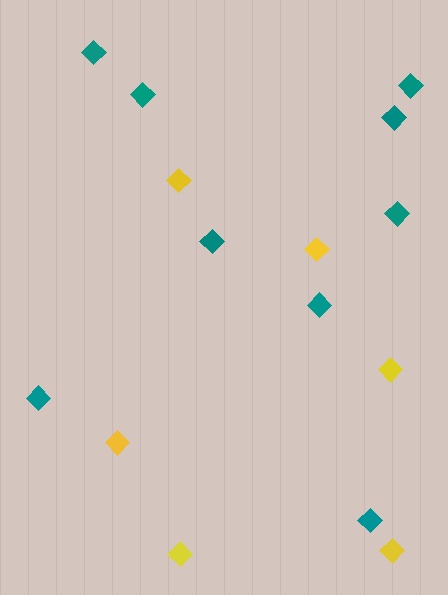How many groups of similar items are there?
There are 2 groups: one group of yellow diamonds (6) and one group of teal diamonds (9).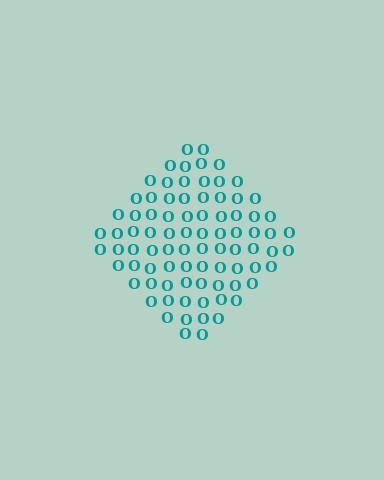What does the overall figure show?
The overall figure shows a diamond.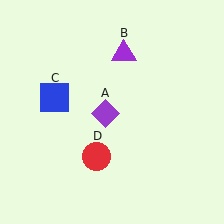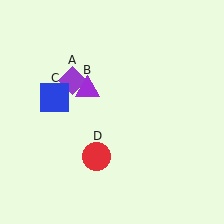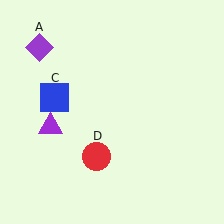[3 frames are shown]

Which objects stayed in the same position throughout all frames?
Blue square (object C) and red circle (object D) remained stationary.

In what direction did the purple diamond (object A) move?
The purple diamond (object A) moved up and to the left.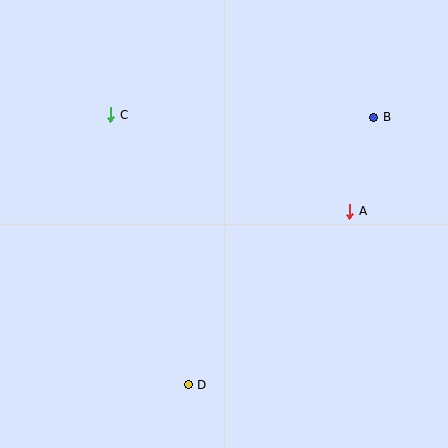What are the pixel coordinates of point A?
Point A is at (350, 211).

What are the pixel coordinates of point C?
Point C is at (111, 115).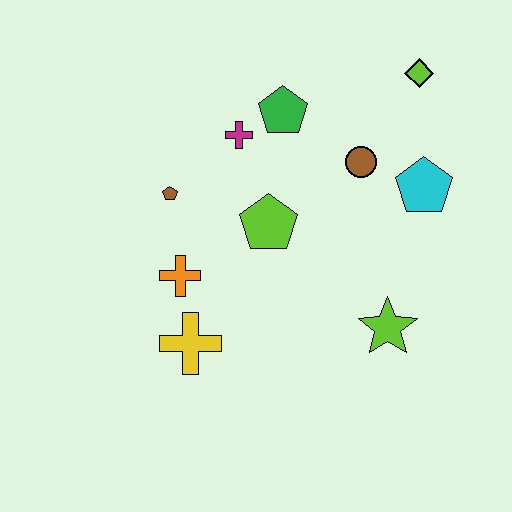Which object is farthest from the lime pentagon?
The lime diamond is farthest from the lime pentagon.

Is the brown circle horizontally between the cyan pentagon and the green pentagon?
Yes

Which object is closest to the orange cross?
The yellow cross is closest to the orange cross.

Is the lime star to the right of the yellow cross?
Yes